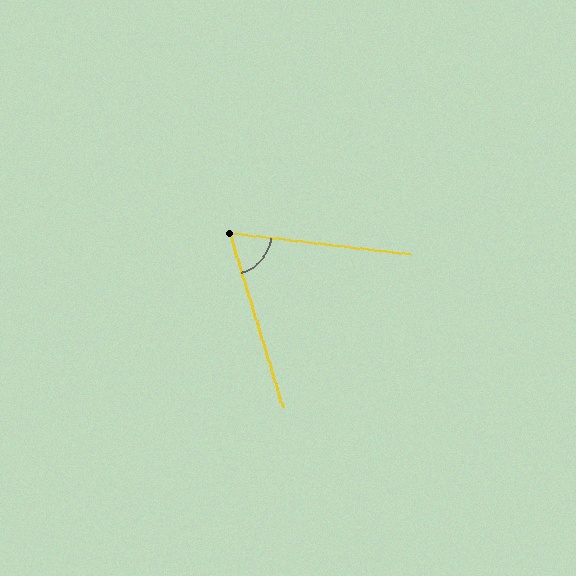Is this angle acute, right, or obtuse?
It is acute.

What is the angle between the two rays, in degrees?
Approximately 66 degrees.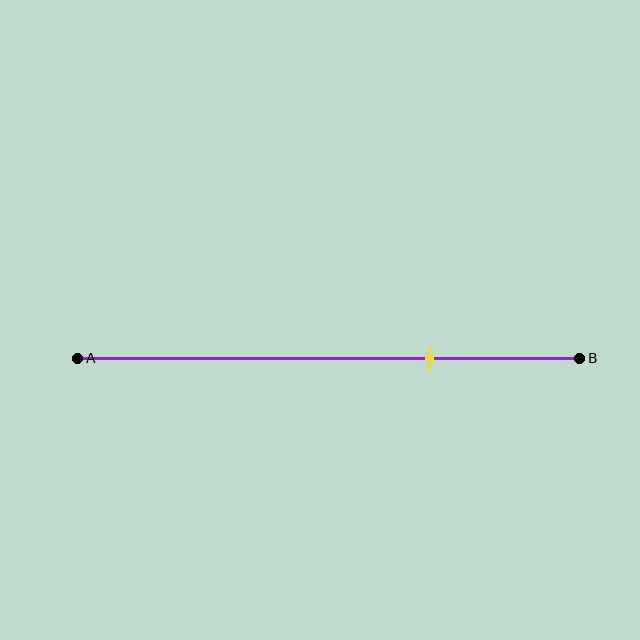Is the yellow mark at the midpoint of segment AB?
No, the mark is at about 70% from A, not at the 50% midpoint.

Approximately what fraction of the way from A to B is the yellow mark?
The yellow mark is approximately 70% of the way from A to B.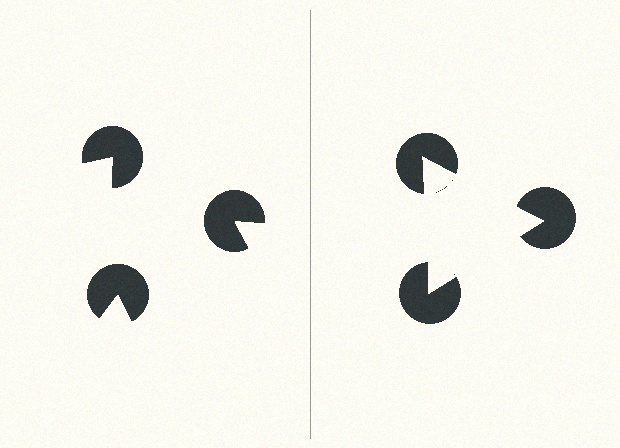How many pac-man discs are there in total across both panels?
6 — 3 on each side.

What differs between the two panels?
The pac-man discs are positioned identically on both sides; only the wedge orientations differ. On the right they align to a triangle; on the left they are misaligned.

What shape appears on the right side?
An illusory triangle.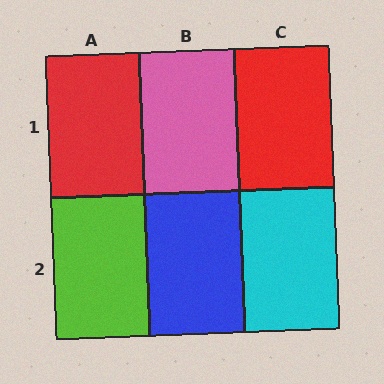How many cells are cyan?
1 cell is cyan.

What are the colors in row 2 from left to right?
Lime, blue, cyan.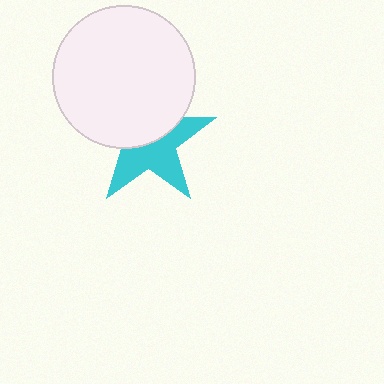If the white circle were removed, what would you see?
You would see the complete cyan star.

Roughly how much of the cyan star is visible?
About half of it is visible (roughly 52%).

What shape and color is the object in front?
The object in front is a white circle.